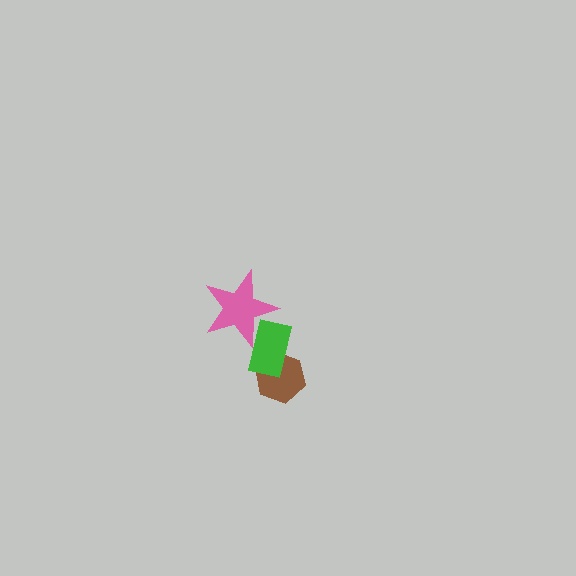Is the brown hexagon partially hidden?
Yes, it is partially covered by another shape.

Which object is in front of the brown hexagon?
The green rectangle is in front of the brown hexagon.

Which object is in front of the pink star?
The green rectangle is in front of the pink star.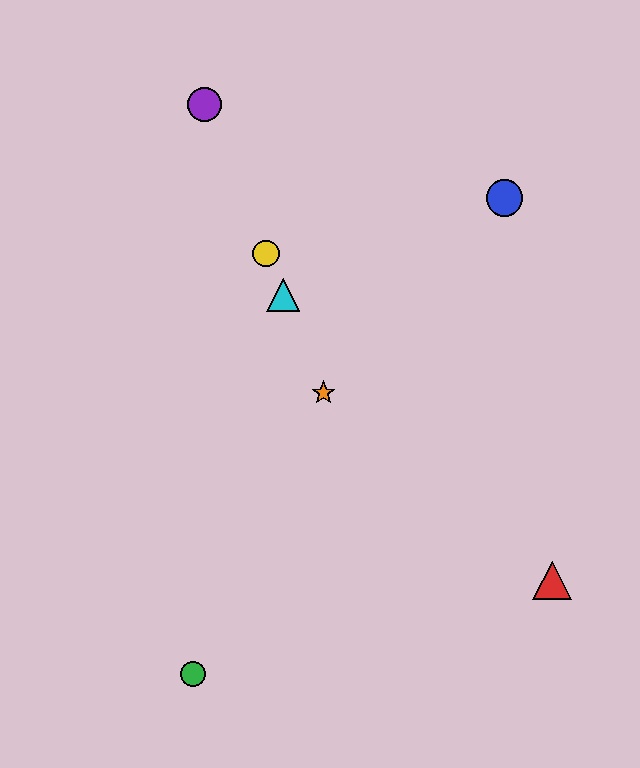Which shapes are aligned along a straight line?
The yellow circle, the purple circle, the orange star, the cyan triangle are aligned along a straight line.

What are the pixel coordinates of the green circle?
The green circle is at (193, 674).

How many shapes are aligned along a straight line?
4 shapes (the yellow circle, the purple circle, the orange star, the cyan triangle) are aligned along a straight line.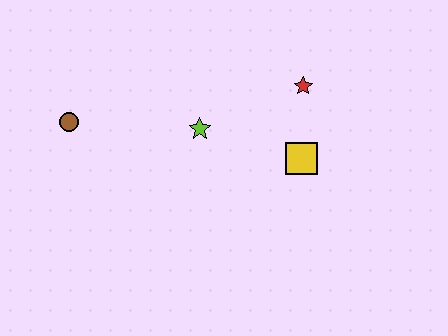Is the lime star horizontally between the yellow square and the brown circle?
Yes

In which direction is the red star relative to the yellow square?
The red star is above the yellow square.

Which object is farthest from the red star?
The brown circle is farthest from the red star.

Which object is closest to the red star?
The yellow square is closest to the red star.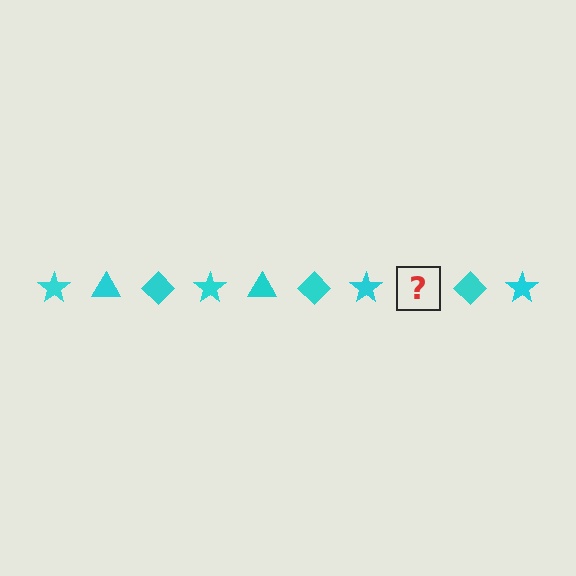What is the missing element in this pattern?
The missing element is a cyan triangle.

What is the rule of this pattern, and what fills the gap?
The rule is that the pattern cycles through star, triangle, diamond shapes in cyan. The gap should be filled with a cyan triangle.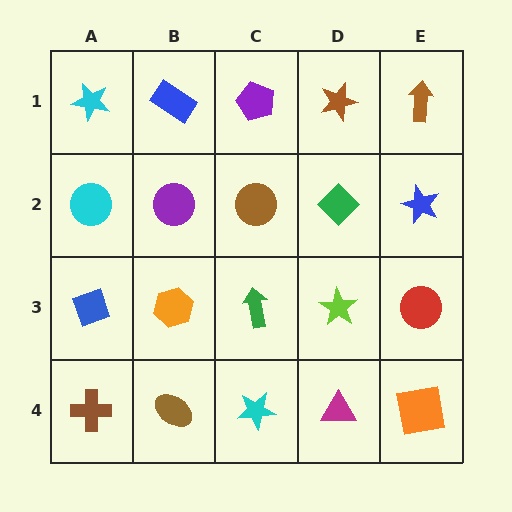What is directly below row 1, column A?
A cyan circle.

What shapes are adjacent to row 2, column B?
A blue rectangle (row 1, column B), an orange hexagon (row 3, column B), a cyan circle (row 2, column A), a brown circle (row 2, column C).